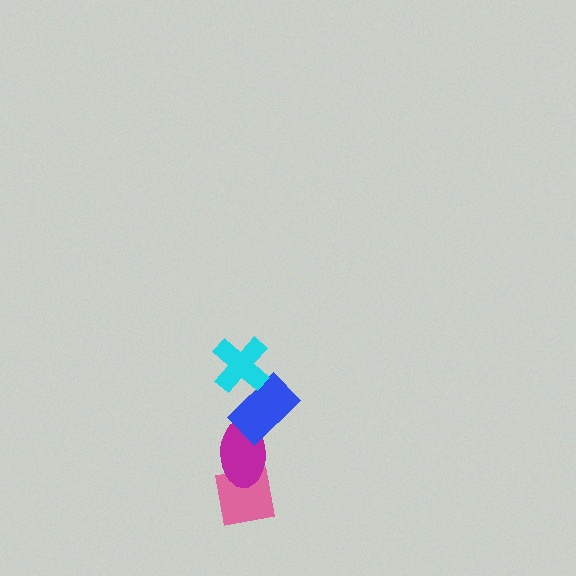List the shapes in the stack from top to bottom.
From top to bottom: the cyan cross, the blue rectangle, the magenta ellipse, the pink square.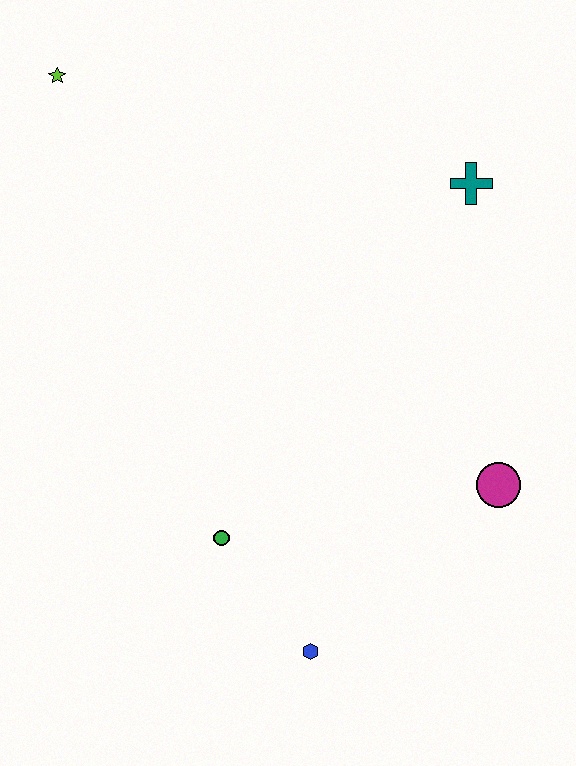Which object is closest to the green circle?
The blue hexagon is closest to the green circle.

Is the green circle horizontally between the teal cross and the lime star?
Yes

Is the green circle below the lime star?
Yes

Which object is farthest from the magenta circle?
The lime star is farthest from the magenta circle.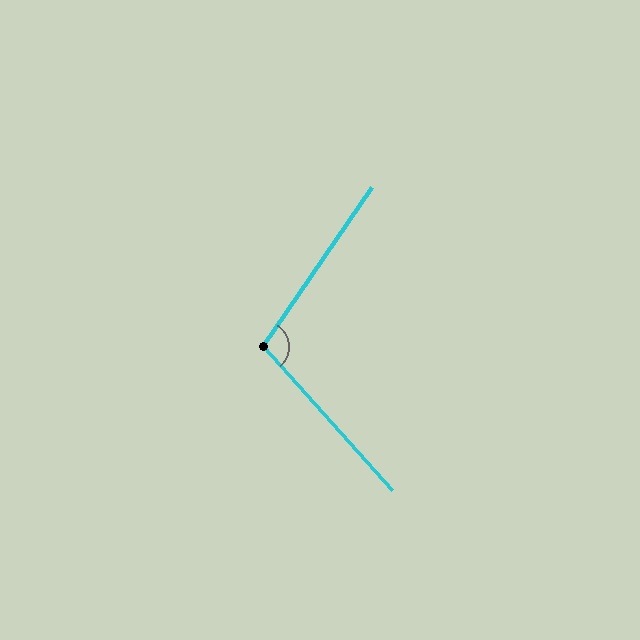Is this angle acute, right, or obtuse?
It is obtuse.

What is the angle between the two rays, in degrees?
Approximately 104 degrees.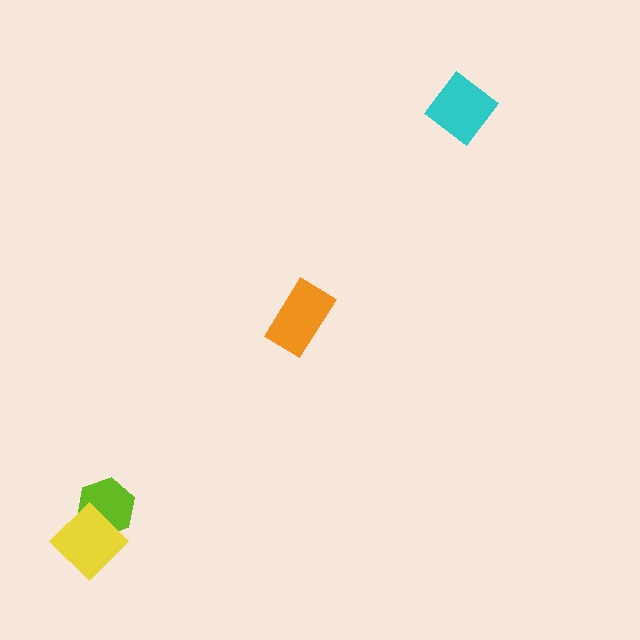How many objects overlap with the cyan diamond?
0 objects overlap with the cyan diamond.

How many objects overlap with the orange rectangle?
0 objects overlap with the orange rectangle.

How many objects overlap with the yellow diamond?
1 object overlaps with the yellow diamond.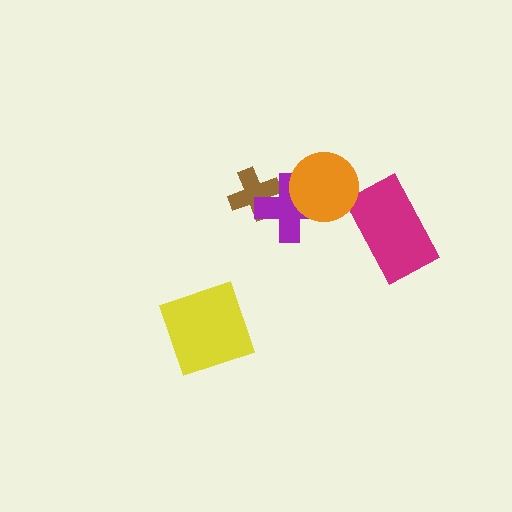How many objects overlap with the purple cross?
2 objects overlap with the purple cross.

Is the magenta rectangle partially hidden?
No, no other shape covers it.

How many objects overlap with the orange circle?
1 object overlaps with the orange circle.